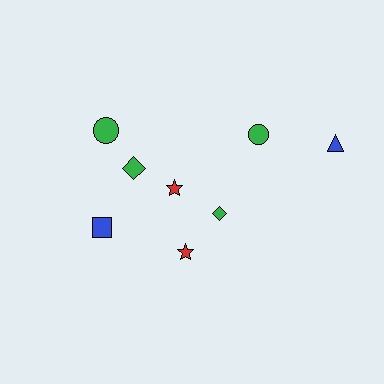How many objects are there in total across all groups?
There are 8 objects.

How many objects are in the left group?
There are 5 objects.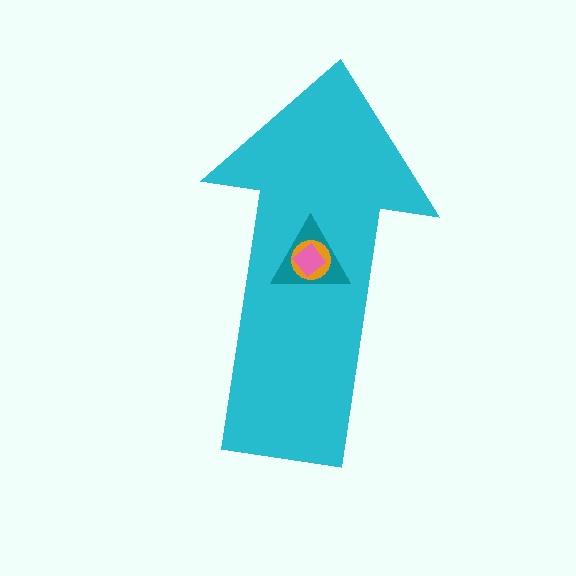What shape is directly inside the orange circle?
The pink diamond.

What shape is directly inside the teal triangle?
The orange circle.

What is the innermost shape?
The pink diamond.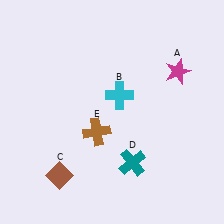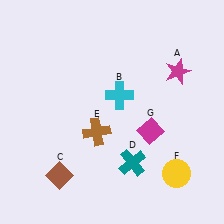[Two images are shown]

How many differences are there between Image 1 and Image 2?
There are 2 differences between the two images.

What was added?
A yellow circle (F), a magenta diamond (G) were added in Image 2.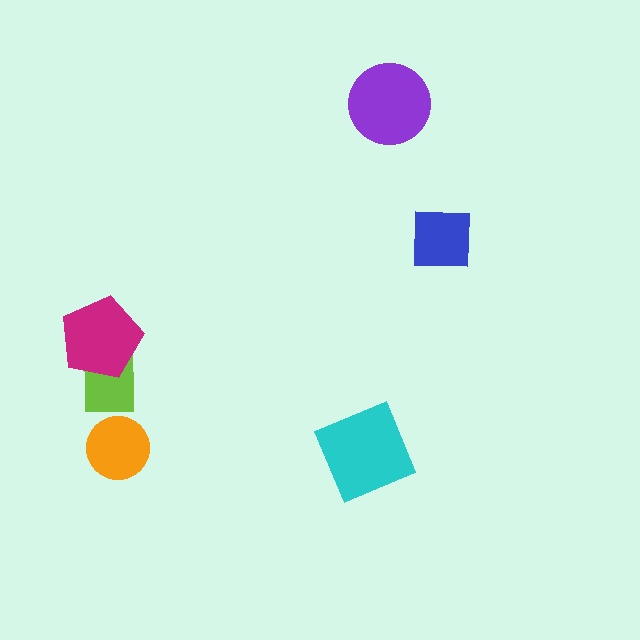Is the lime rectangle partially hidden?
Yes, it is partially covered by another shape.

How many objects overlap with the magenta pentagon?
1 object overlaps with the magenta pentagon.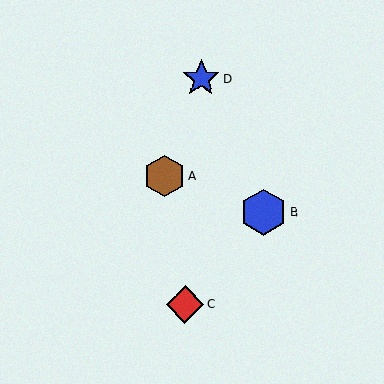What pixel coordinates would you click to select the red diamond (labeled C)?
Click at (185, 304) to select the red diamond C.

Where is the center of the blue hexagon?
The center of the blue hexagon is at (263, 213).